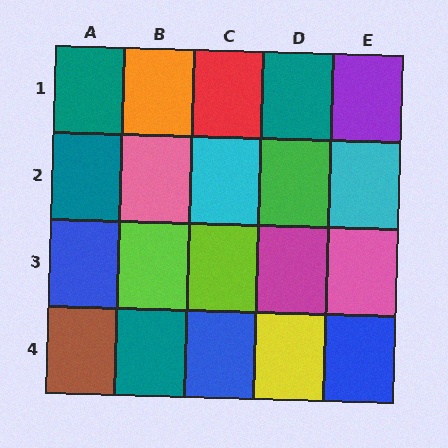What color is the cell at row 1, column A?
Teal.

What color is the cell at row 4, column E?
Blue.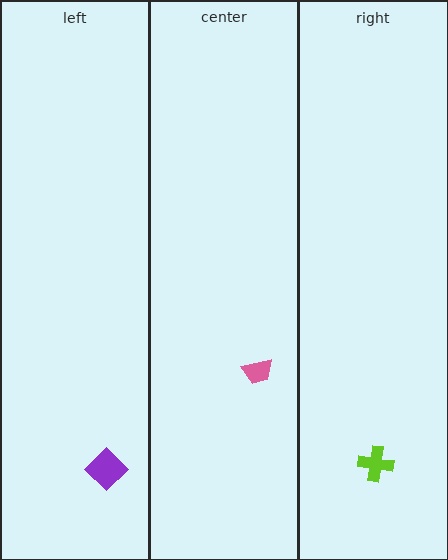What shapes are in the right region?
The lime cross.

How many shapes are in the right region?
1.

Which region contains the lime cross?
The right region.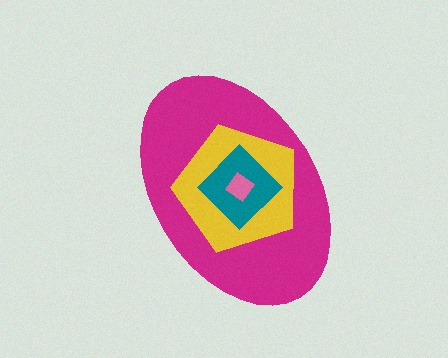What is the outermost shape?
The magenta ellipse.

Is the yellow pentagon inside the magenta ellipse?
Yes.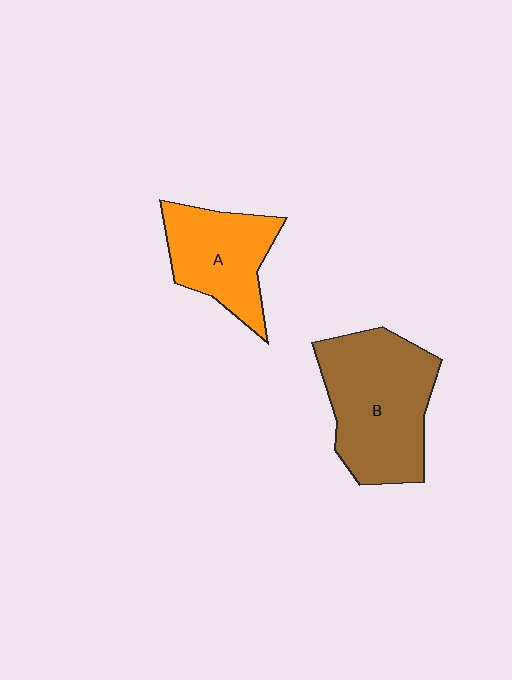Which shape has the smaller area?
Shape A (orange).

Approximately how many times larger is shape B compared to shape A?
Approximately 1.5 times.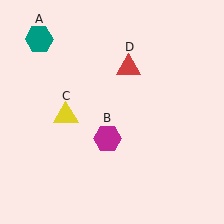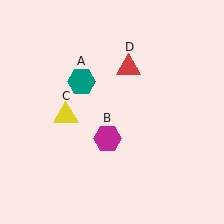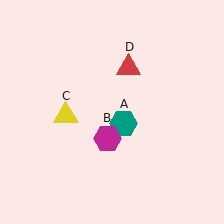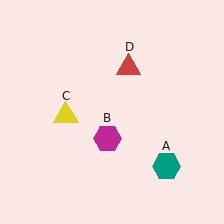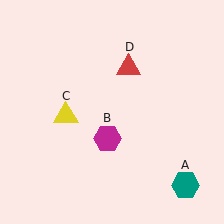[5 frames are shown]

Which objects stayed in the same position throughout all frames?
Magenta hexagon (object B) and yellow triangle (object C) and red triangle (object D) remained stationary.